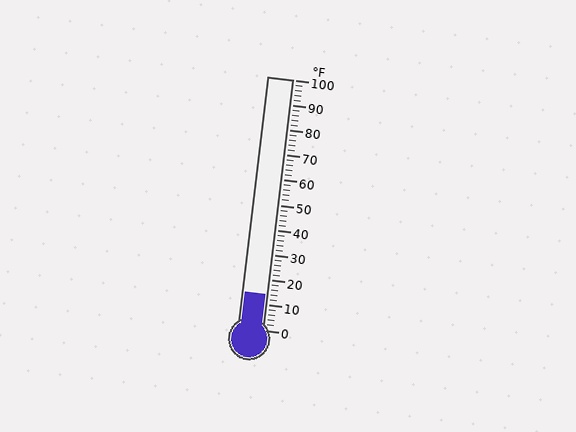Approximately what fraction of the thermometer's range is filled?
The thermometer is filled to approximately 15% of its range.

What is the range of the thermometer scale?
The thermometer scale ranges from 0°F to 100°F.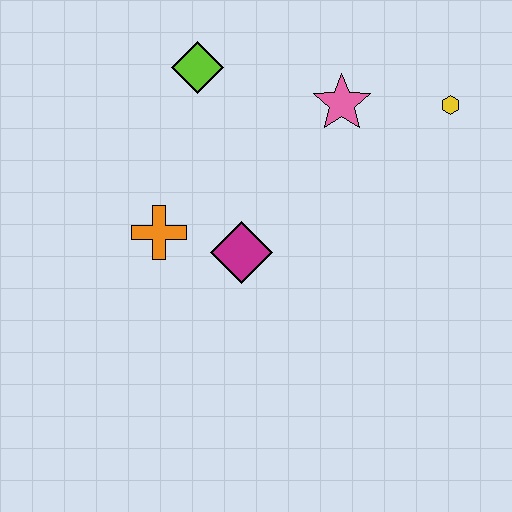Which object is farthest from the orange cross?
The yellow hexagon is farthest from the orange cross.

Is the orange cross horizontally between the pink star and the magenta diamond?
No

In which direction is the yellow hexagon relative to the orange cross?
The yellow hexagon is to the right of the orange cross.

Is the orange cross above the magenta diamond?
Yes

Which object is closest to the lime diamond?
The pink star is closest to the lime diamond.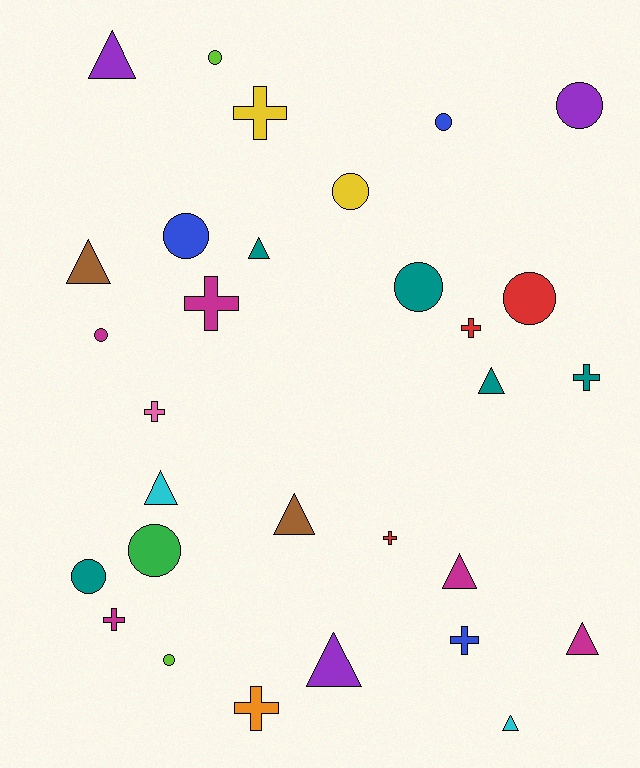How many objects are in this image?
There are 30 objects.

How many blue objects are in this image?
There are 3 blue objects.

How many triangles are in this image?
There are 10 triangles.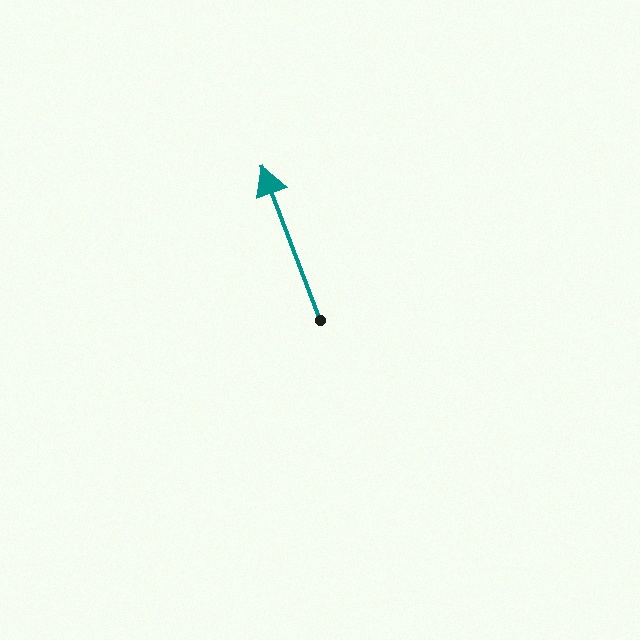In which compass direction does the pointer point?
North.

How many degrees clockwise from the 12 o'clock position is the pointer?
Approximately 339 degrees.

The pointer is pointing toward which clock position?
Roughly 11 o'clock.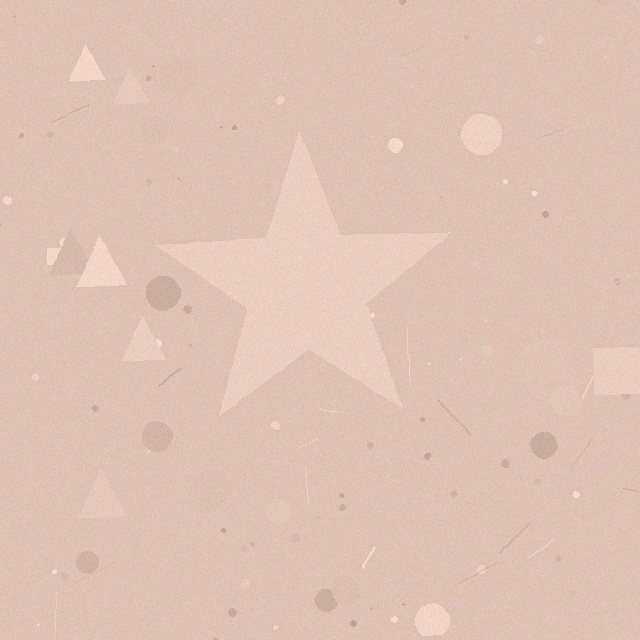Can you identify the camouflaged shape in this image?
The camouflaged shape is a star.